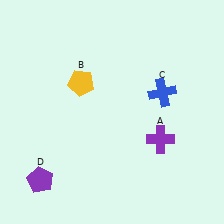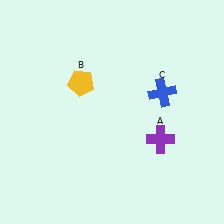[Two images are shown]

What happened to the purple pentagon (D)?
The purple pentagon (D) was removed in Image 2. It was in the bottom-left area of Image 1.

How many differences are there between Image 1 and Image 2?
There is 1 difference between the two images.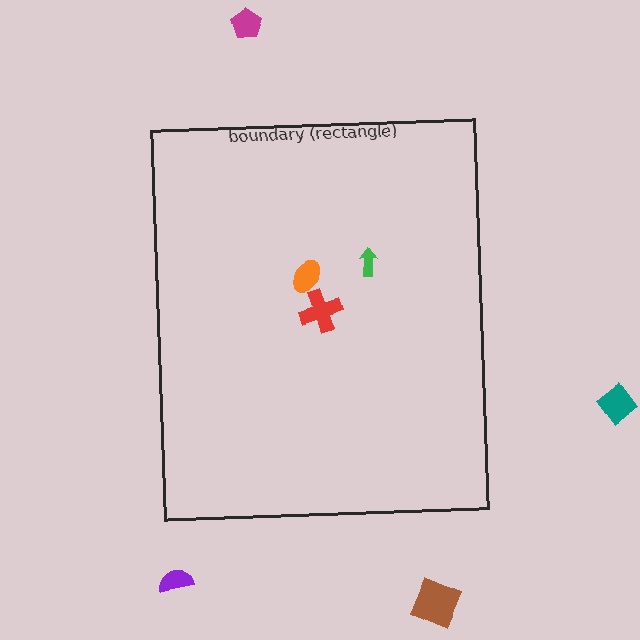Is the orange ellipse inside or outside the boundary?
Inside.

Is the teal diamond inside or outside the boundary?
Outside.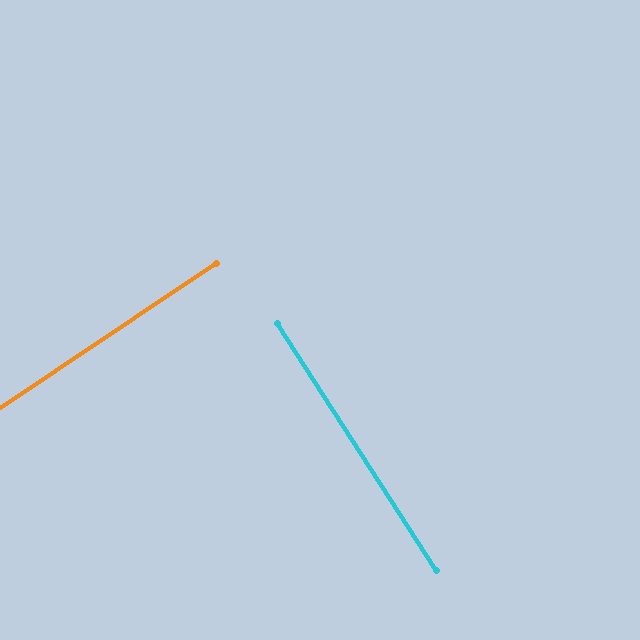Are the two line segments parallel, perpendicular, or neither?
Perpendicular — they meet at approximately 89°.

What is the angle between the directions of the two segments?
Approximately 89 degrees.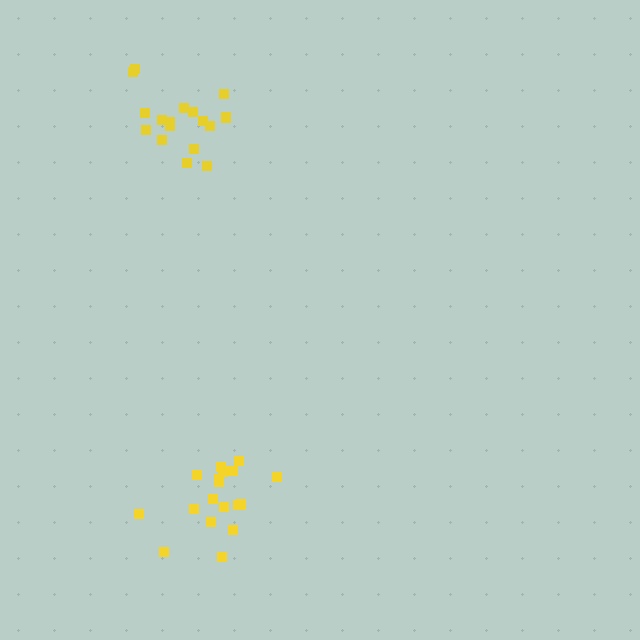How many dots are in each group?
Group 1: 19 dots, Group 2: 17 dots (36 total).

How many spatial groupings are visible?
There are 2 spatial groupings.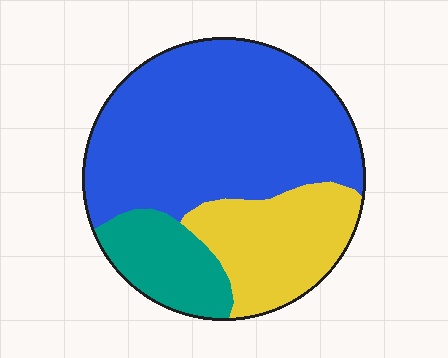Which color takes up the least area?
Teal, at roughly 15%.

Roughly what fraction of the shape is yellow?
Yellow takes up between a sixth and a third of the shape.